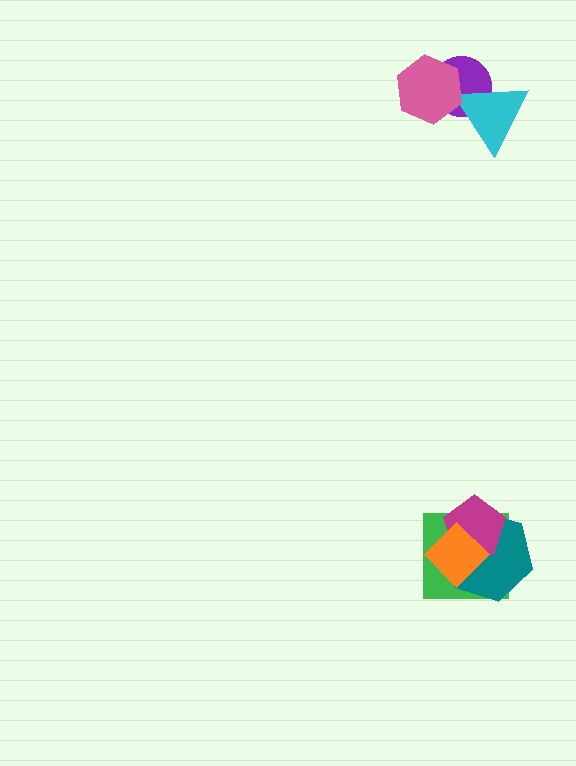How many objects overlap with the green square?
3 objects overlap with the green square.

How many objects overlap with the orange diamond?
3 objects overlap with the orange diamond.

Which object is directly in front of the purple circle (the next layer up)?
The cyan triangle is directly in front of the purple circle.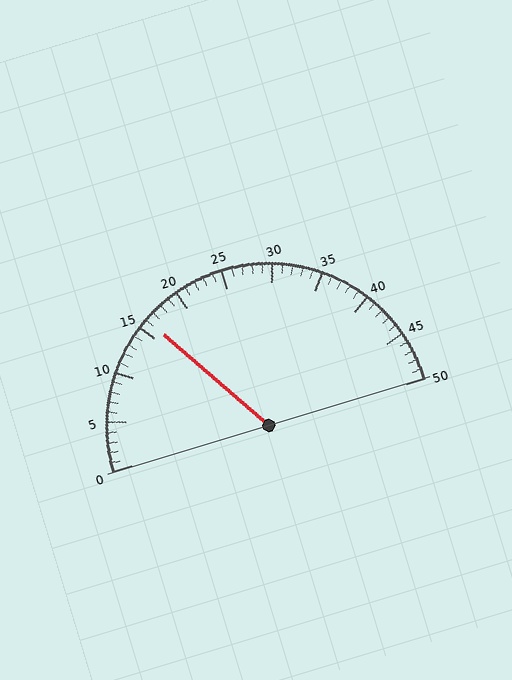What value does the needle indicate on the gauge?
The needle indicates approximately 16.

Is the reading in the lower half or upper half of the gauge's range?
The reading is in the lower half of the range (0 to 50).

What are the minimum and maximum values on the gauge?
The gauge ranges from 0 to 50.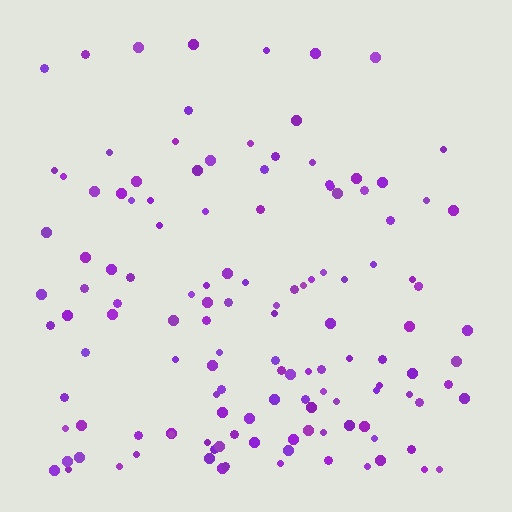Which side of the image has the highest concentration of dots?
The bottom.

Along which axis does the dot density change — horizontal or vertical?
Vertical.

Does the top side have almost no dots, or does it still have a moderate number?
Still a moderate number, just noticeably fewer than the bottom.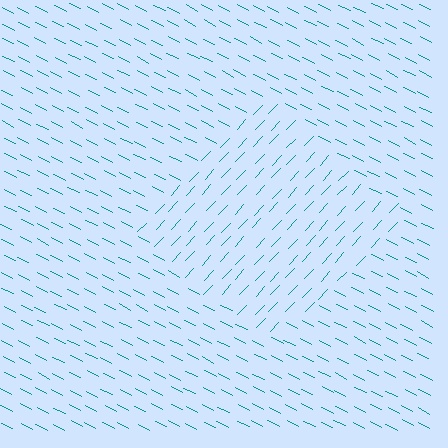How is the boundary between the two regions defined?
The boundary is defined purely by a change in line orientation (approximately 73 degrees difference). All lines are the same color and thickness.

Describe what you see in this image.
The image is filled with small teal line segments. A diamond region in the image has lines oriented differently from the surrounding lines, creating a visible texture boundary.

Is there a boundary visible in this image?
Yes, there is a texture boundary formed by a change in line orientation.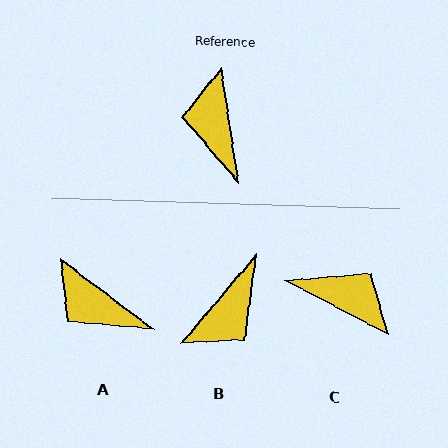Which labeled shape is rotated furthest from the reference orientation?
B, about 131 degrees away.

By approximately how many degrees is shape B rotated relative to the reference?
Approximately 131 degrees counter-clockwise.